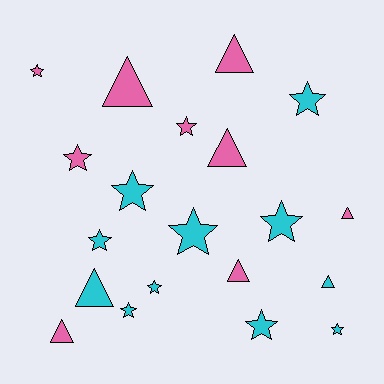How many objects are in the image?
There are 20 objects.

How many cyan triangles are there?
There are 2 cyan triangles.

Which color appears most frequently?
Cyan, with 11 objects.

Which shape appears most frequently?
Star, with 12 objects.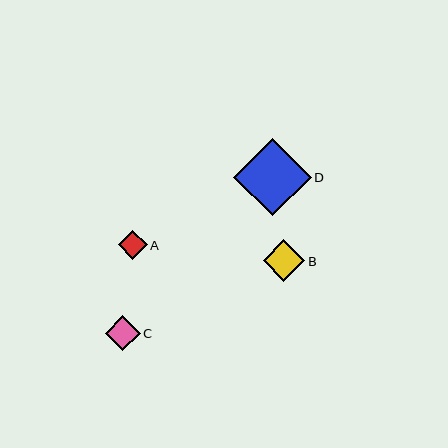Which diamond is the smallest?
Diamond A is the smallest with a size of approximately 29 pixels.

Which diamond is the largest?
Diamond D is the largest with a size of approximately 77 pixels.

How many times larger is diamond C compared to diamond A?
Diamond C is approximately 1.2 times the size of diamond A.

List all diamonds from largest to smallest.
From largest to smallest: D, B, C, A.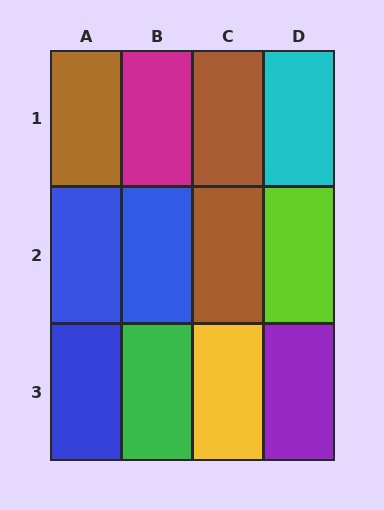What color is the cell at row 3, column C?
Yellow.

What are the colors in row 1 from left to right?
Brown, magenta, brown, cyan.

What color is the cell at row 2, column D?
Lime.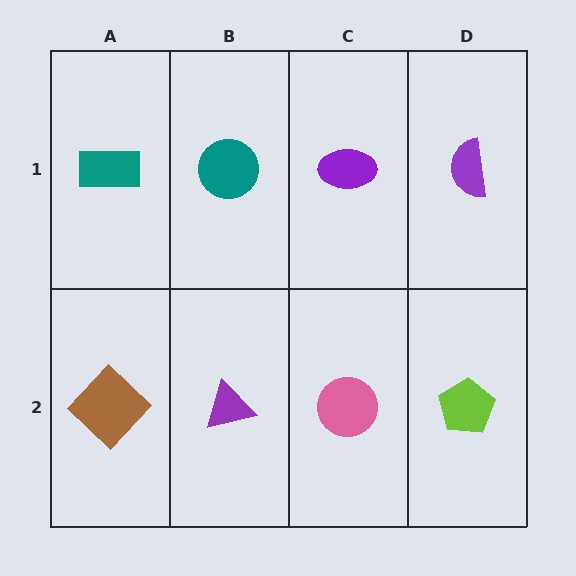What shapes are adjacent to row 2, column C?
A purple ellipse (row 1, column C), a purple triangle (row 2, column B), a lime pentagon (row 2, column D).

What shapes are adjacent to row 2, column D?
A purple semicircle (row 1, column D), a pink circle (row 2, column C).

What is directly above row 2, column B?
A teal circle.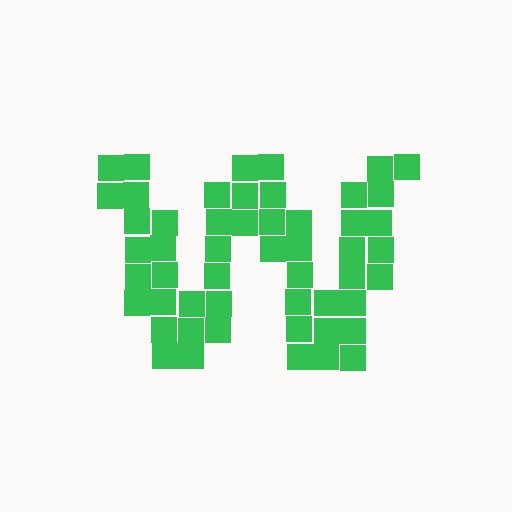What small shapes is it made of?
It is made of small squares.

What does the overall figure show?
The overall figure shows the letter W.